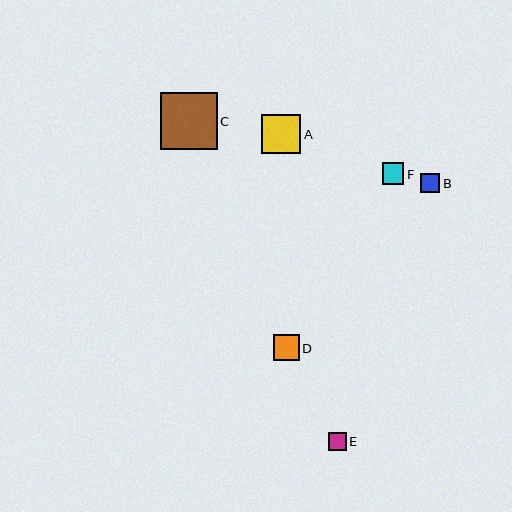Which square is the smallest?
Square E is the smallest with a size of approximately 18 pixels.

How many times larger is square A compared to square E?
Square A is approximately 2.2 times the size of square E.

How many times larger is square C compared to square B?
Square C is approximately 2.9 times the size of square B.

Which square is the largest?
Square C is the largest with a size of approximately 57 pixels.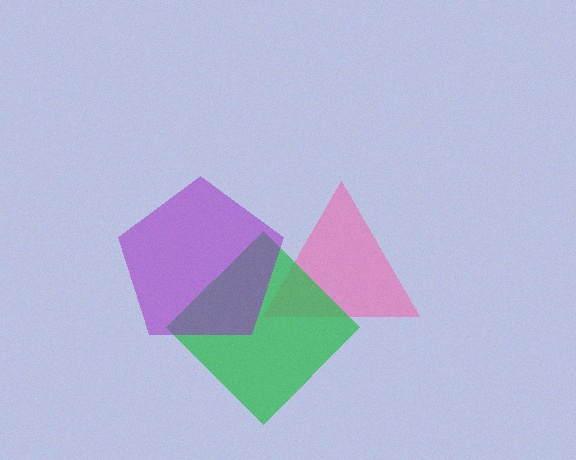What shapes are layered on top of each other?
The layered shapes are: a pink triangle, a green diamond, a purple pentagon.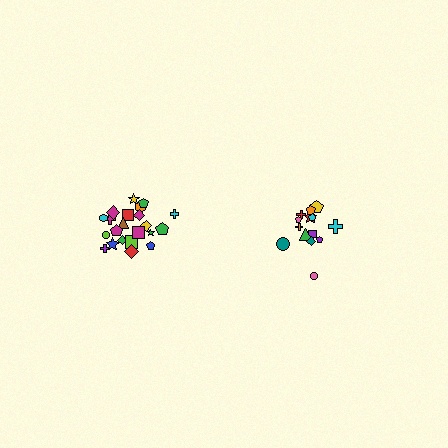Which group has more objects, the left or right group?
The left group.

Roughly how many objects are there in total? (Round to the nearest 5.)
Roughly 35 objects in total.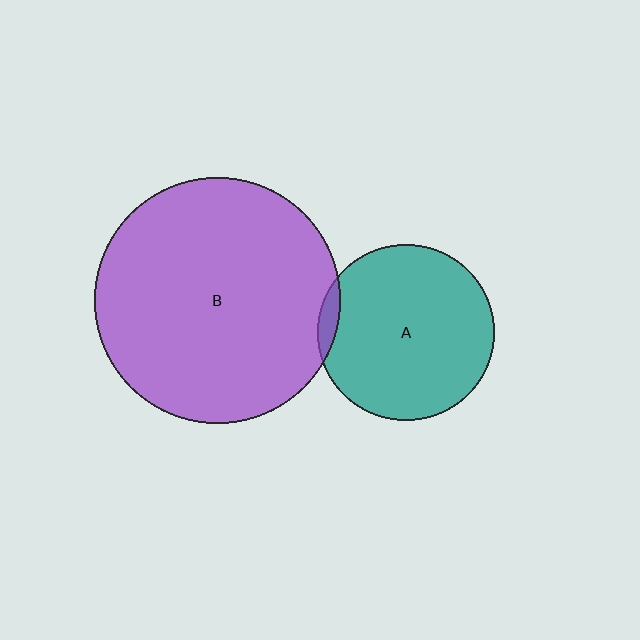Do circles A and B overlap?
Yes.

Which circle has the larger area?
Circle B (purple).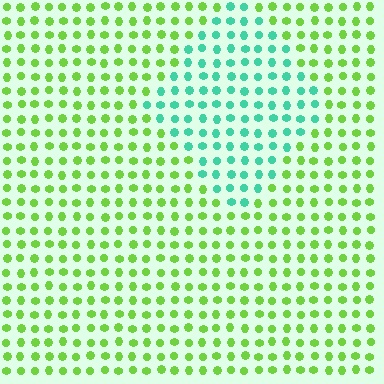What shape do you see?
I see a diamond.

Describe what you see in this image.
The image is filled with small lime elements in a uniform arrangement. A diamond-shaped region is visible where the elements are tinted to a slightly different hue, forming a subtle color boundary.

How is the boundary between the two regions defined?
The boundary is defined purely by a slight shift in hue (about 60 degrees). Spacing, size, and orientation are identical on both sides.